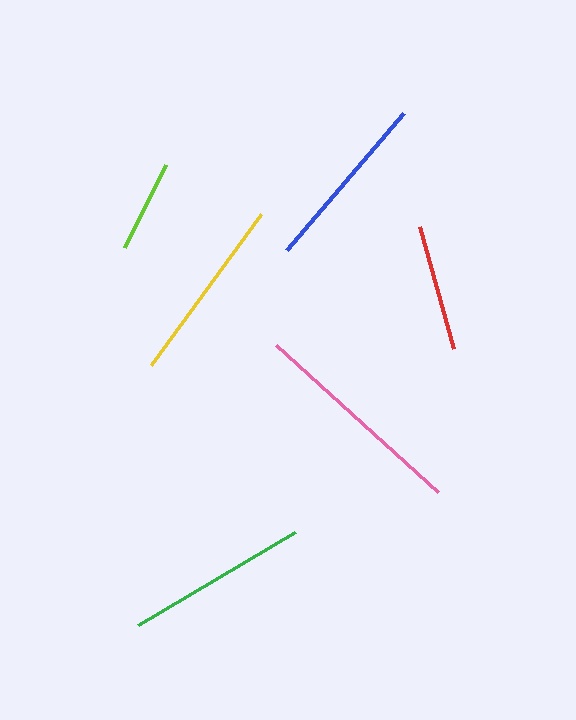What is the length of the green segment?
The green segment is approximately 182 pixels long.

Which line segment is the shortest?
The lime line is the shortest at approximately 92 pixels.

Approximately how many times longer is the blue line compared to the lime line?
The blue line is approximately 2.0 times the length of the lime line.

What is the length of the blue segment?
The blue segment is approximately 180 pixels long.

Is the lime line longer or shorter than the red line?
The red line is longer than the lime line.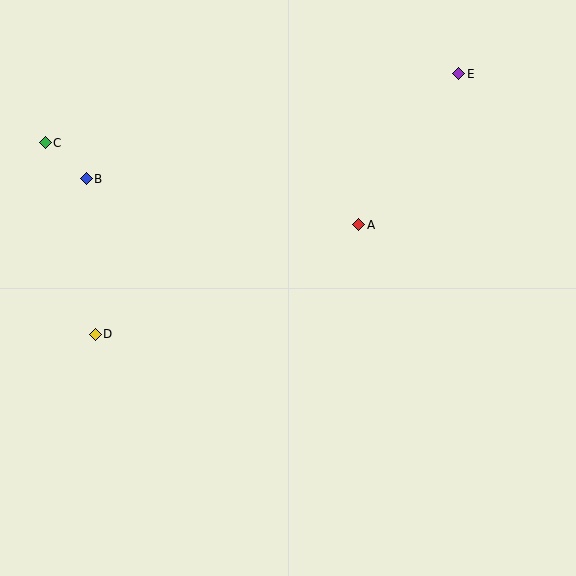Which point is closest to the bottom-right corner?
Point A is closest to the bottom-right corner.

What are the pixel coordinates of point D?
Point D is at (95, 334).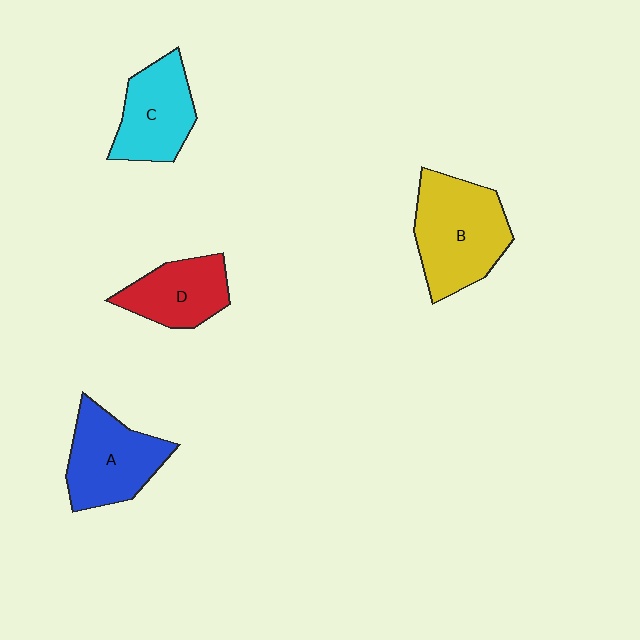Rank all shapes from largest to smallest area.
From largest to smallest: B (yellow), A (blue), C (cyan), D (red).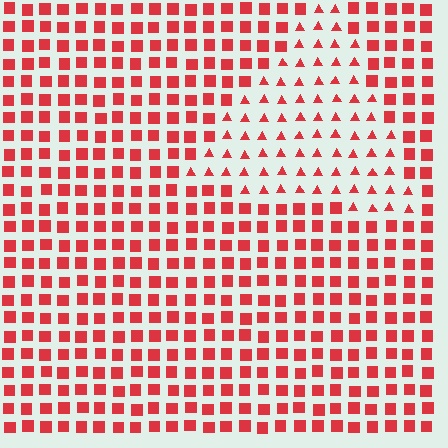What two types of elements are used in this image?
The image uses triangles inside the triangle region and squares outside it.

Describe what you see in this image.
The image is filled with small red elements arranged in a uniform grid. A triangle-shaped region contains triangles, while the surrounding area contains squares. The boundary is defined purely by the change in element shape.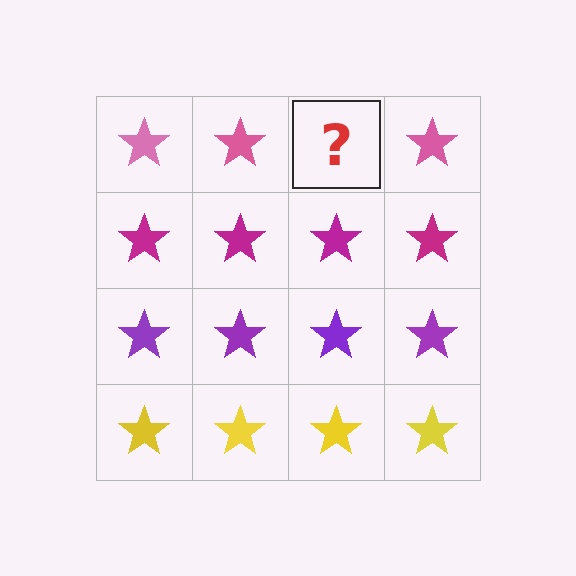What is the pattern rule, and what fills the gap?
The rule is that each row has a consistent color. The gap should be filled with a pink star.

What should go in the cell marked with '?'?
The missing cell should contain a pink star.